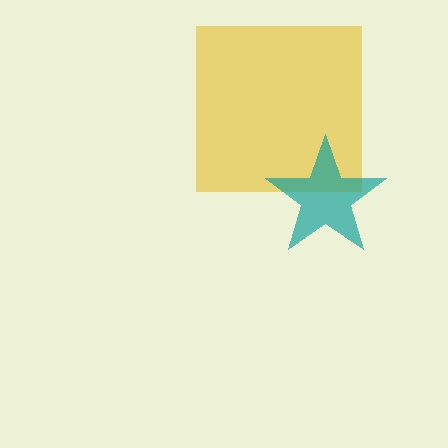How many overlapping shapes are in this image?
There are 2 overlapping shapes in the image.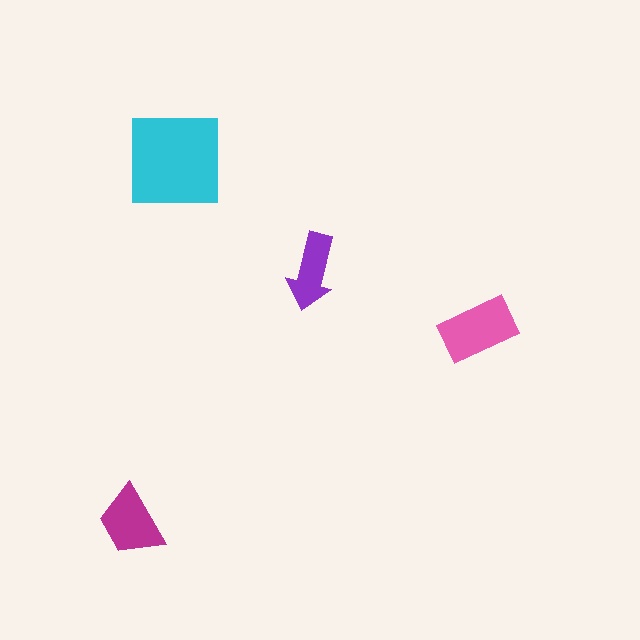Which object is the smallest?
The purple arrow.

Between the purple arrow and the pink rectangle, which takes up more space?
The pink rectangle.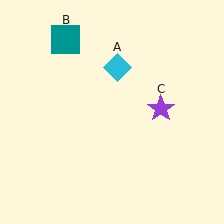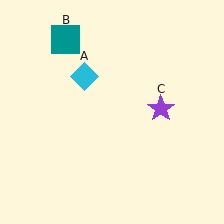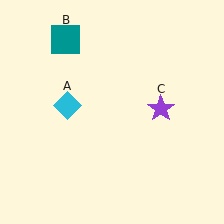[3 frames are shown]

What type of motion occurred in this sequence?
The cyan diamond (object A) rotated counterclockwise around the center of the scene.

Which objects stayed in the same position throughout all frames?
Teal square (object B) and purple star (object C) remained stationary.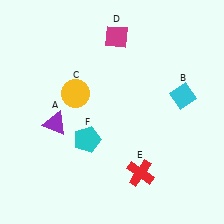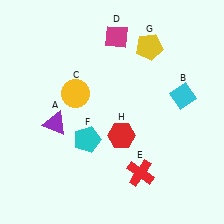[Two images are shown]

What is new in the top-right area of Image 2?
A yellow pentagon (G) was added in the top-right area of Image 2.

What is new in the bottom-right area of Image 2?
A red hexagon (H) was added in the bottom-right area of Image 2.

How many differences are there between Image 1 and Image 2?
There are 2 differences between the two images.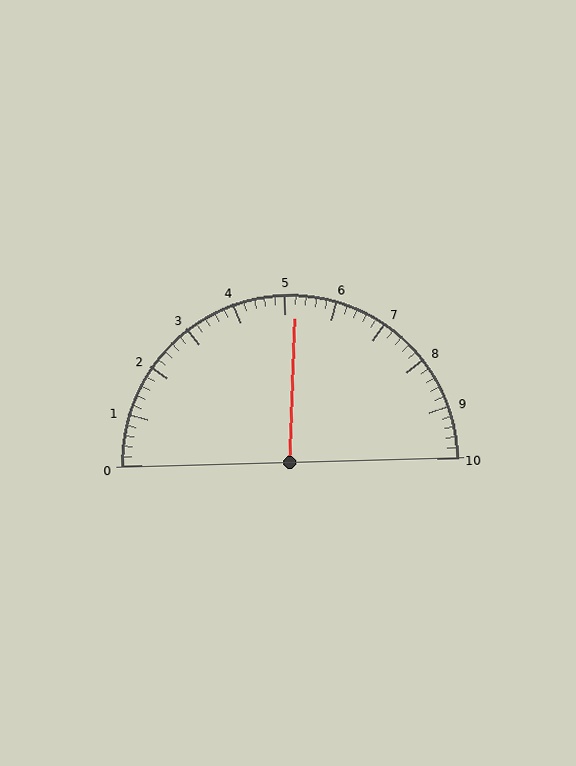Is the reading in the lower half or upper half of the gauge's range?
The reading is in the upper half of the range (0 to 10).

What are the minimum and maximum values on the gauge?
The gauge ranges from 0 to 10.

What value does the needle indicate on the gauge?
The needle indicates approximately 5.2.